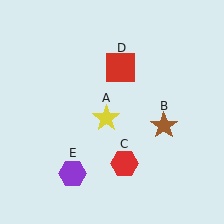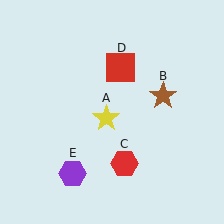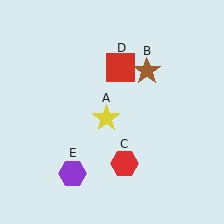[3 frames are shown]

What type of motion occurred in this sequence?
The brown star (object B) rotated counterclockwise around the center of the scene.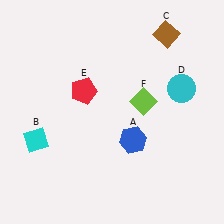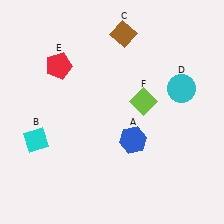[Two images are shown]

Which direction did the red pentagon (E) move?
The red pentagon (E) moved up.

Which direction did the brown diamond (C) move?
The brown diamond (C) moved left.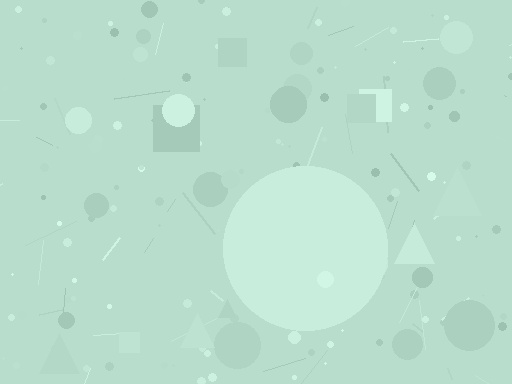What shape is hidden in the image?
A circle is hidden in the image.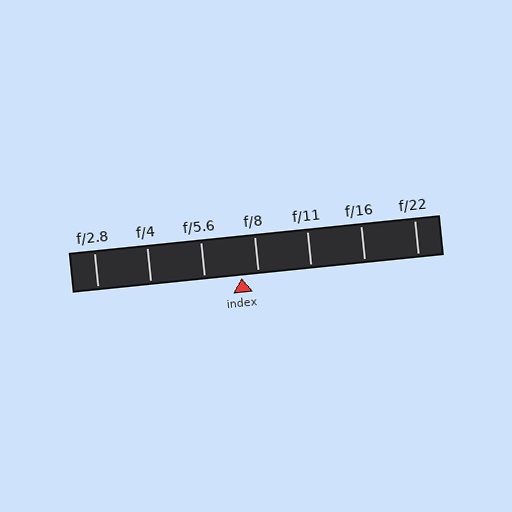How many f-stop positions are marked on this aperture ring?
There are 7 f-stop positions marked.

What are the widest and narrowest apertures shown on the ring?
The widest aperture shown is f/2.8 and the narrowest is f/22.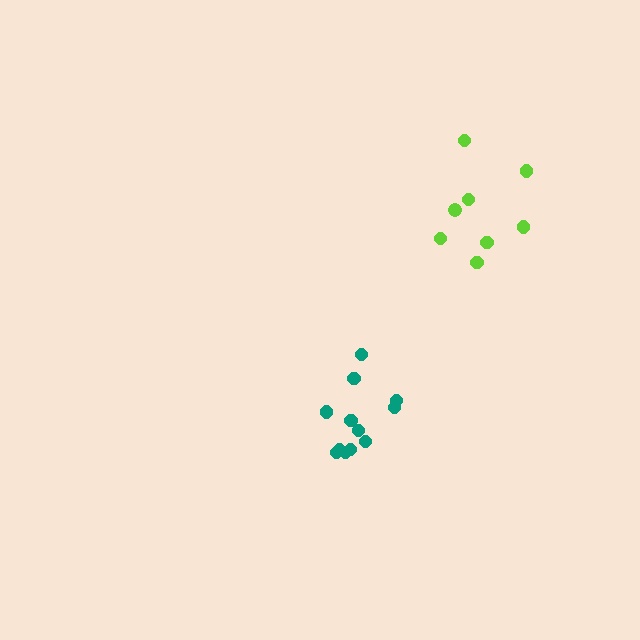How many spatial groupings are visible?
There are 2 spatial groupings.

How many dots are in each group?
Group 1: 12 dots, Group 2: 8 dots (20 total).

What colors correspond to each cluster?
The clusters are colored: teal, lime.